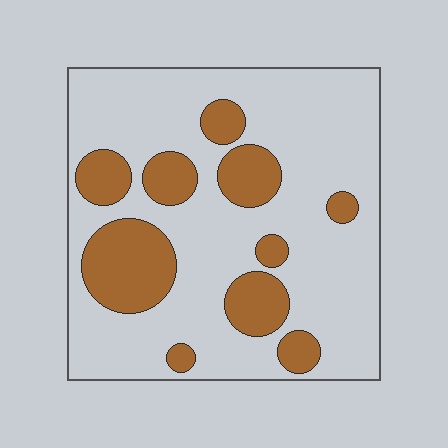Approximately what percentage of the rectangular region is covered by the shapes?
Approximately 25%.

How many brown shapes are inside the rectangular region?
10.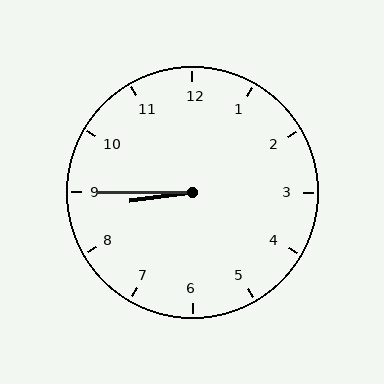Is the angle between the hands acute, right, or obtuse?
It is acute.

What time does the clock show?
8:45.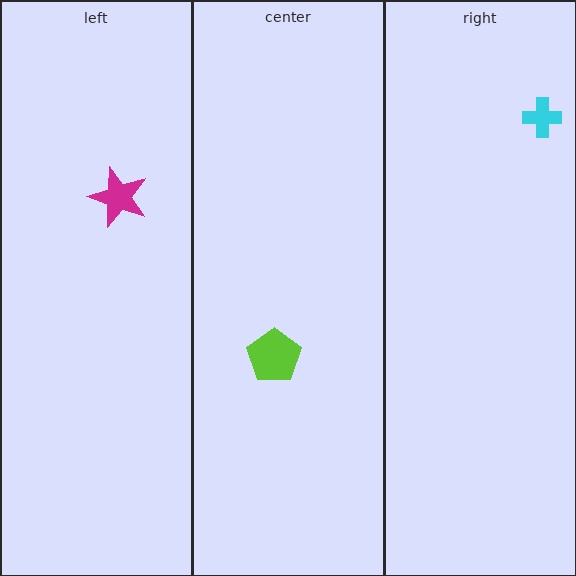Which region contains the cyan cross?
The right region.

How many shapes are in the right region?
1.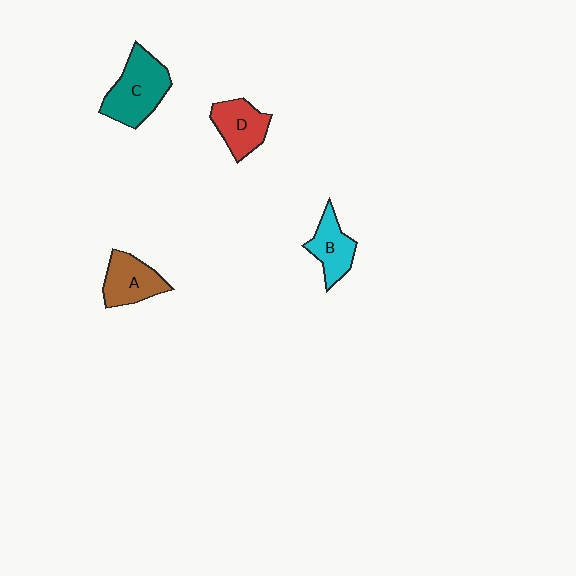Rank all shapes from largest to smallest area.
From largest to smallest: C (teal), A (brown), D (red), B (cyan).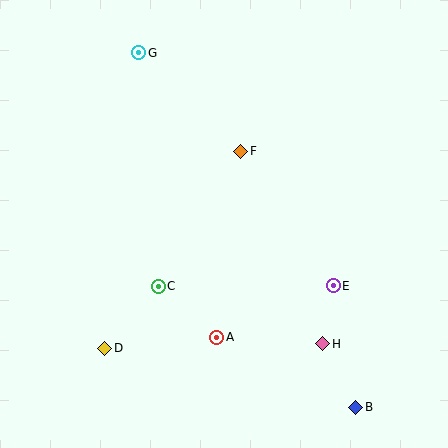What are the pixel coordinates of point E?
Point E is at (333, 286).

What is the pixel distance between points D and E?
The distance between D and E is 237 pixels.